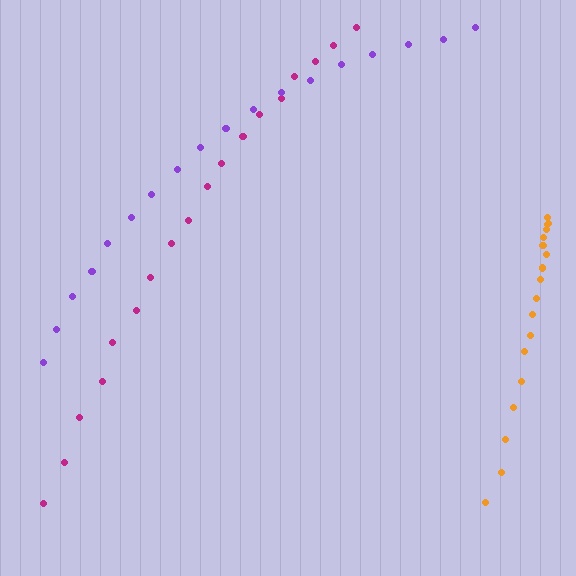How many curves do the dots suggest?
There are 3 distinct paths.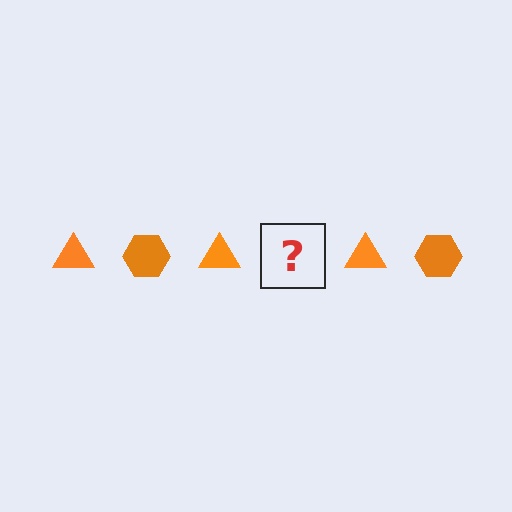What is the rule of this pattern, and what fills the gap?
The rule is that the pattern cycles through triangle, hexagon shapes in orange. The gap should be filled with an orange hexagon.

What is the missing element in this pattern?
The missing element is an orange hexagon.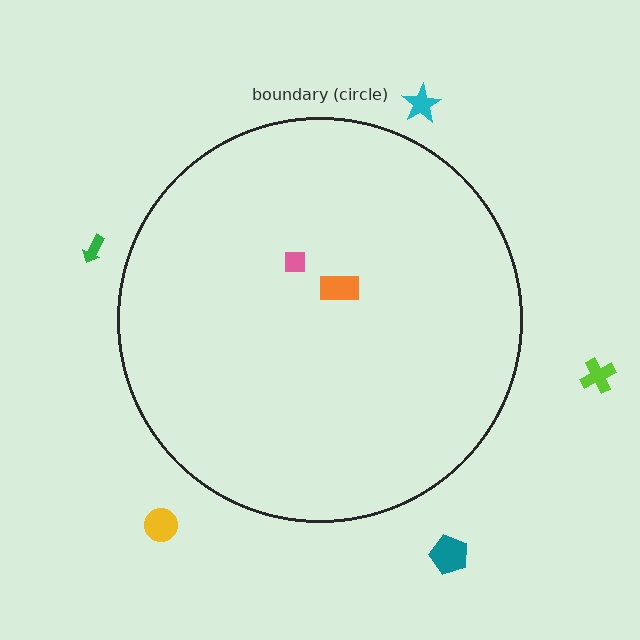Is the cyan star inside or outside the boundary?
Outside.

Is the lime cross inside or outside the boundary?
Outside.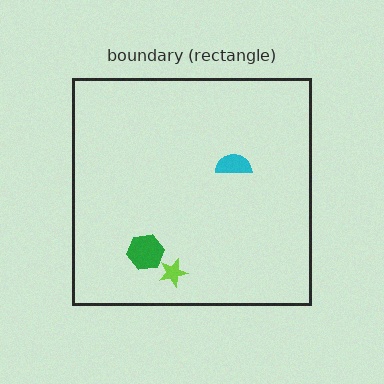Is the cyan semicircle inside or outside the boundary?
Inside.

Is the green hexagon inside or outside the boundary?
Inside.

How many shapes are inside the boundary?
3 inside, 0 outside.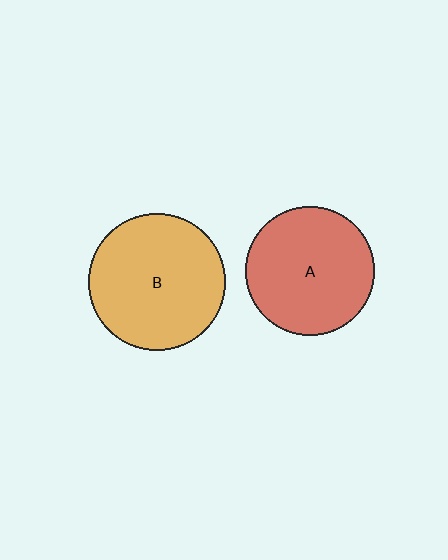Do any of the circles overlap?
No, none of the circles overlap.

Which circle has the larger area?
Circle B (orange).